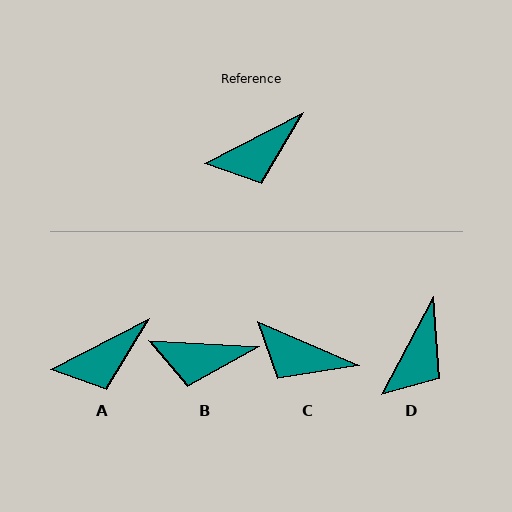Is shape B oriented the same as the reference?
No, it is off by about 30 degrees.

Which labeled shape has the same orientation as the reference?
A.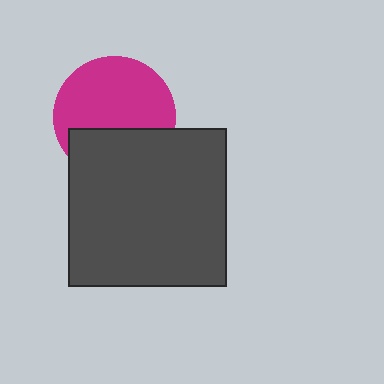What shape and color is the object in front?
The object in front is a dark gray square.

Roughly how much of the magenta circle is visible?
About half of it is visible (roughly 63%).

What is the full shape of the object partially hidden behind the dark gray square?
The partially hidden object is a magenta circle.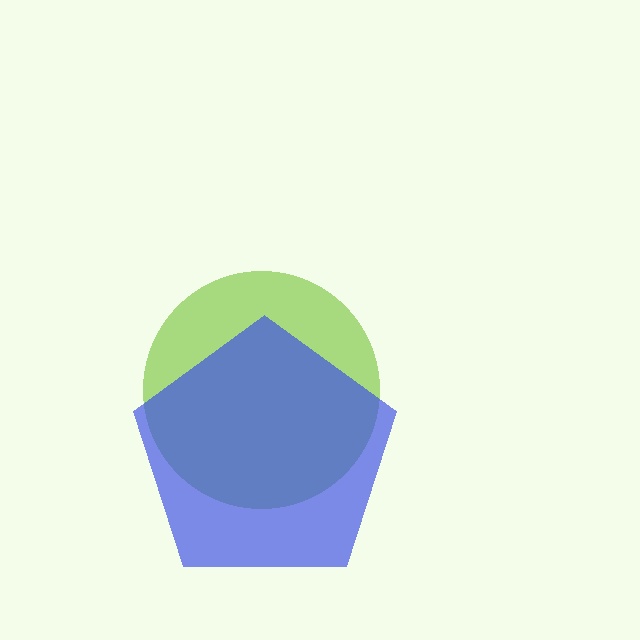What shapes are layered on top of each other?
The layered shapes are: a lime circle, a blue pentagon.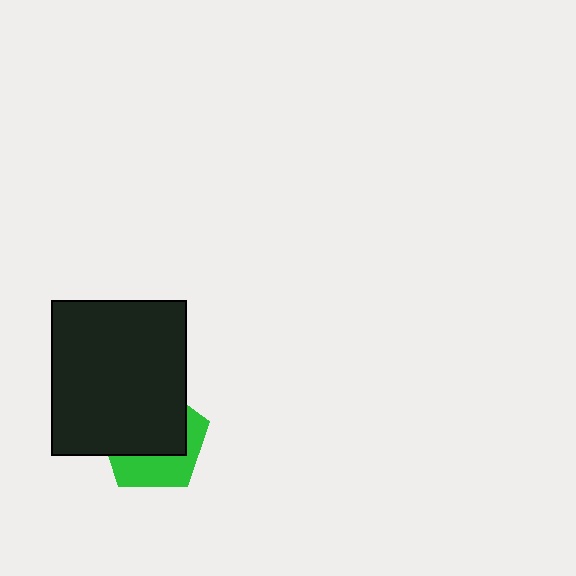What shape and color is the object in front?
The object in front is a black rectangle.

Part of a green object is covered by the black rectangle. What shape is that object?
It is a pentagon.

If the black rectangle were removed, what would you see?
You would see the complete green pentagon.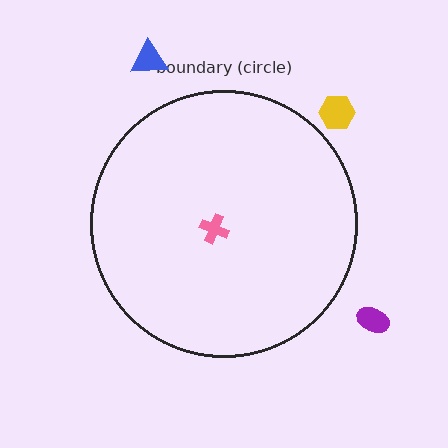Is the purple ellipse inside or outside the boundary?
Outside.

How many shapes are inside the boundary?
1 inside, 3 outside.